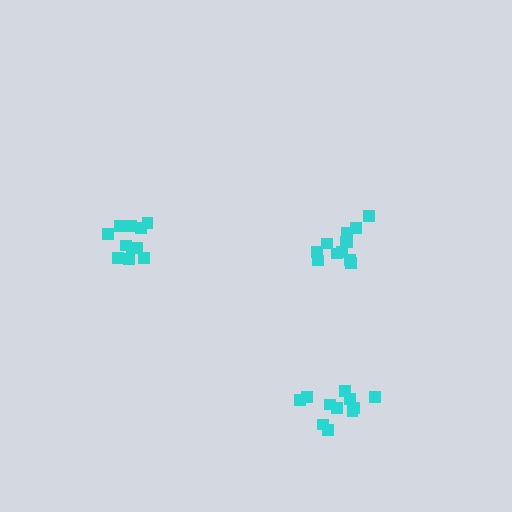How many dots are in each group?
Group 1: 11 dots, Group 2: 11 dots, Group 3: 12 dots (34 total).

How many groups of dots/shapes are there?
There are 3 groups.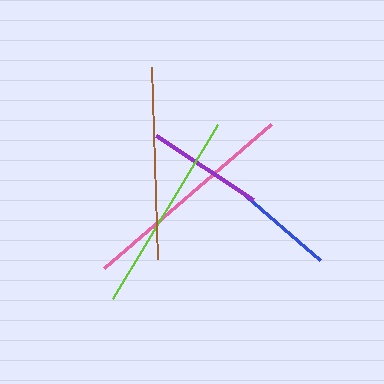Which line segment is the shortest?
The blue line is the shortest at approximately 107 pixels.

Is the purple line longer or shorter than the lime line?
The lime line is longer than the purple line.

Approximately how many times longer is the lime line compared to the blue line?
The lime line is approximately 1.9 times the length of the blue line.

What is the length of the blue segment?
The blue segment is approximately 107 pixels long.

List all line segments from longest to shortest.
From longest to shortest: pink, lime, brown, purple, blue.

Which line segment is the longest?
The pink line is the longest at approximately 220 pixels.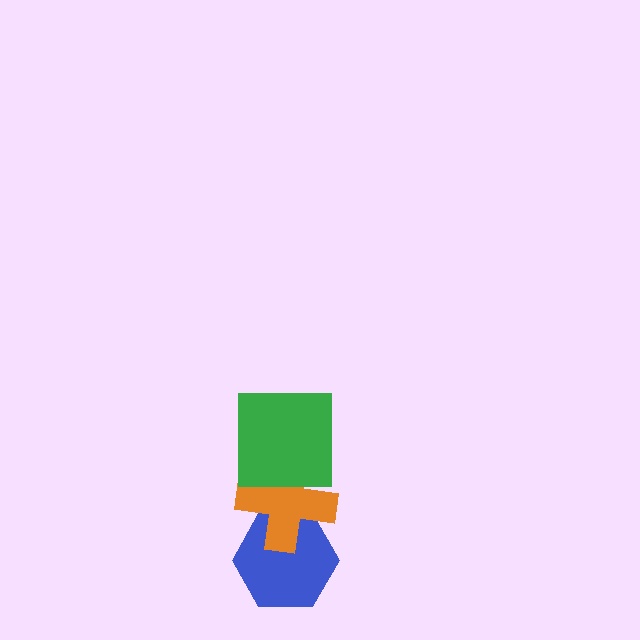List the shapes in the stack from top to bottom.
From top to bottom: the green square, the orange cross, the blue hexagon.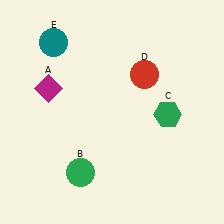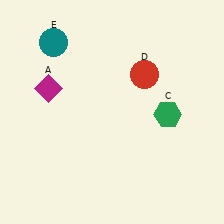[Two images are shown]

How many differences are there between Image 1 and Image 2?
There is 1 difference between the two images.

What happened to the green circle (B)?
The green circle (B) was removed in Image 2. It was in the bottom-left area of Image 1.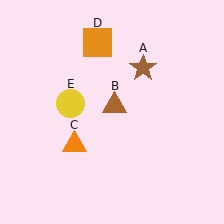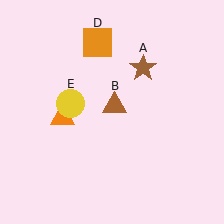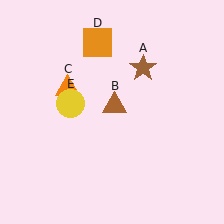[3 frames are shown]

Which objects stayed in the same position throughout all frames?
Brown star (object A) and brown triangle (object B) and orange square (object D) and yellow circle (object E) remained stationary.